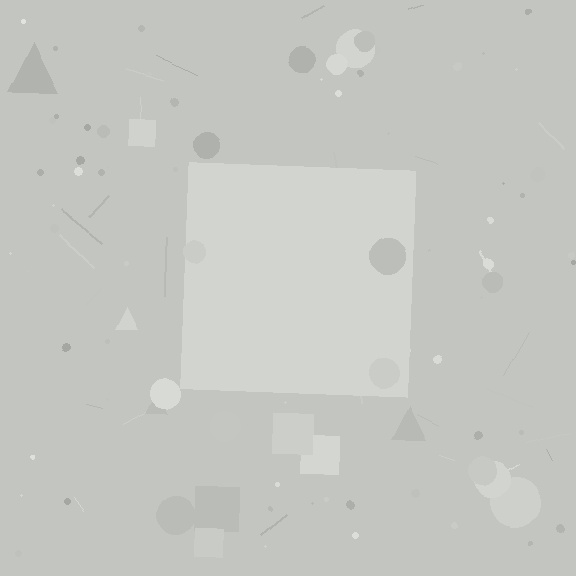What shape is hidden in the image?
A square is hidden in the image.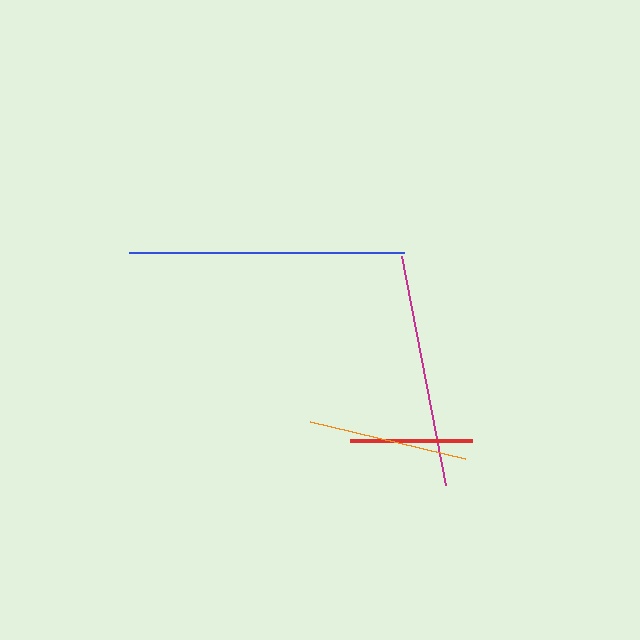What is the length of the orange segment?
The orange segment is approximately 159 pixels long.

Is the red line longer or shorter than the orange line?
The orange line is longer than the red line.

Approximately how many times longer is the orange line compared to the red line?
The orange line is approximately 1.3 times the length of the red line.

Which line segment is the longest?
The blue line is the longest at approximately 275 pixels.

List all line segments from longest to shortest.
From longest to shortest: blue, magenta, orange, red.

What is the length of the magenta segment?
The magenta segment is approximately 234 pixels long.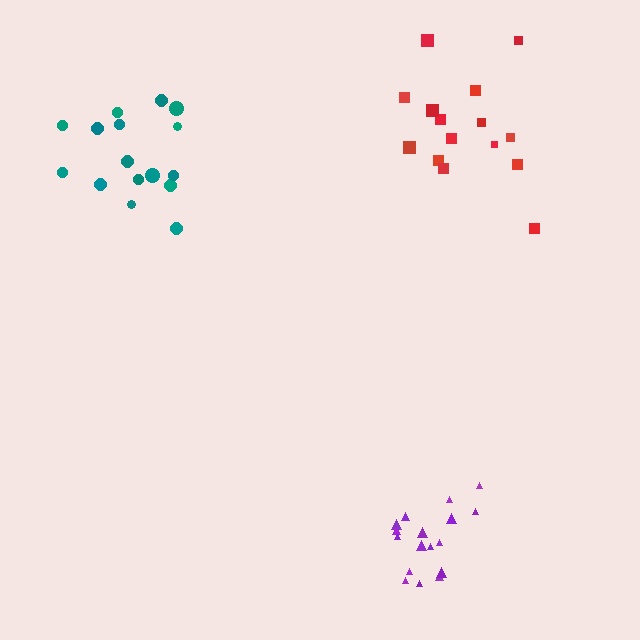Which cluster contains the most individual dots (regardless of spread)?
Purple (17).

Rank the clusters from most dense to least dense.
purple, teal, red.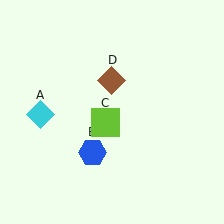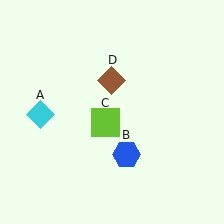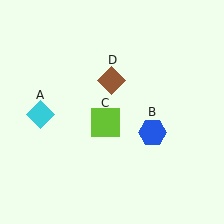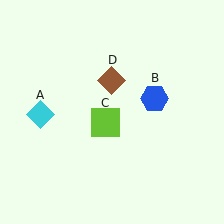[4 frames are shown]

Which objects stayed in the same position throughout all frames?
Cyan diamond (object A) and lime square (object C) and brown diamond (object D) remained stationary.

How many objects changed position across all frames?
1 object changed position: blue hexagon (object B).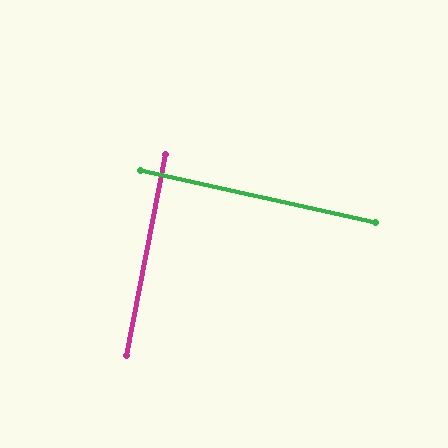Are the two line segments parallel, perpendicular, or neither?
Perpendicular — they meet at approximately 88°.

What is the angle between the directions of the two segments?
Approximately 88 degrees.